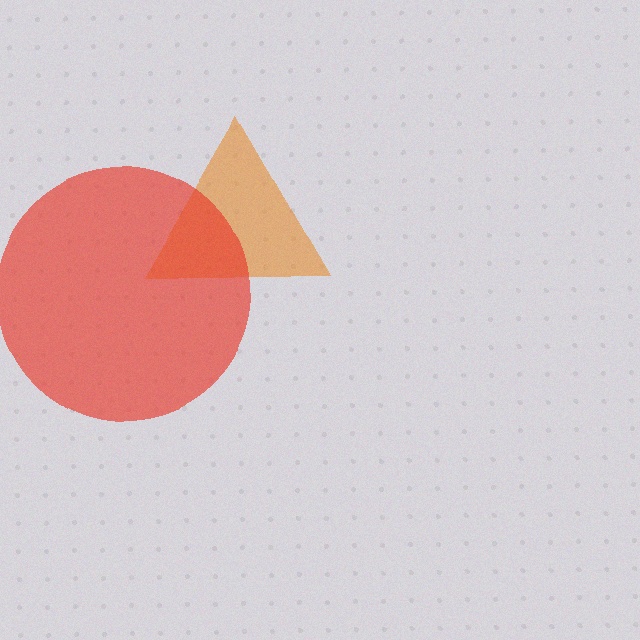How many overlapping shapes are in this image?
There are 2 overlapping shapes in the image.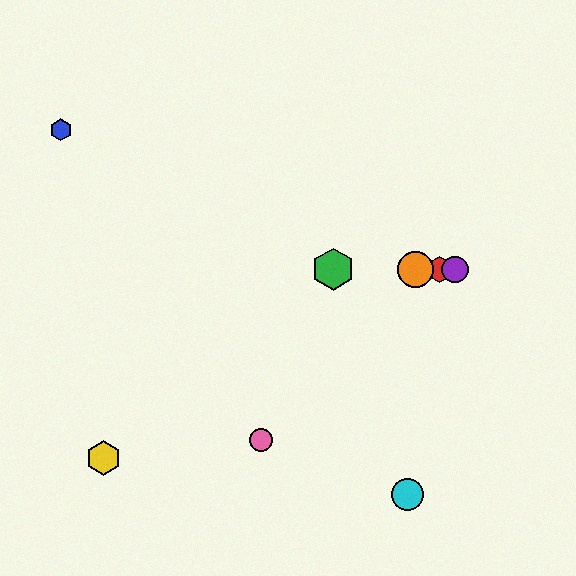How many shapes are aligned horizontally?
4 shapes (the red hexagon, the green hexagon, the purple circle, the orange circle) are aligned horizontally.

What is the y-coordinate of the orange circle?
The orange circle is at y≈269.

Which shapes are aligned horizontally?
The red hexagon, the green hexagon, the purple circle, the orange circle are aligned horizontally.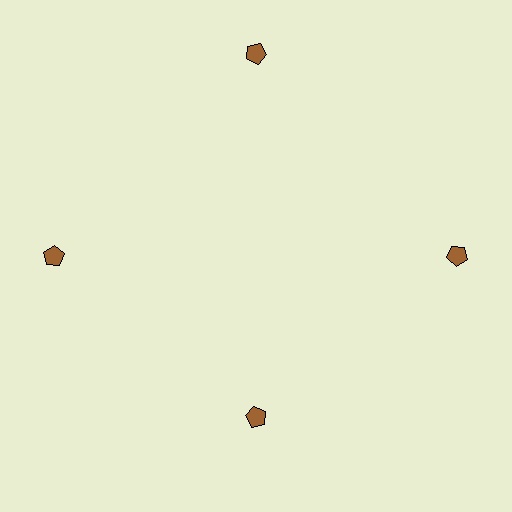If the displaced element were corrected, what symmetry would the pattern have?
It would have 4-fold rotational symmetry — the pattern would map onto itself every 90 degrees.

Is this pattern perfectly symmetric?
No. The 4 brown pentagons are arranged in a ring, but one element near the 6 o'clock position is pulled inward toward the center, breaking the 4-fold rotational symmetry.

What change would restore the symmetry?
The symmetry would be restored by moving it outward, back onto the ring so that all 4 pentagons sit at equal angles and equal distance from the center.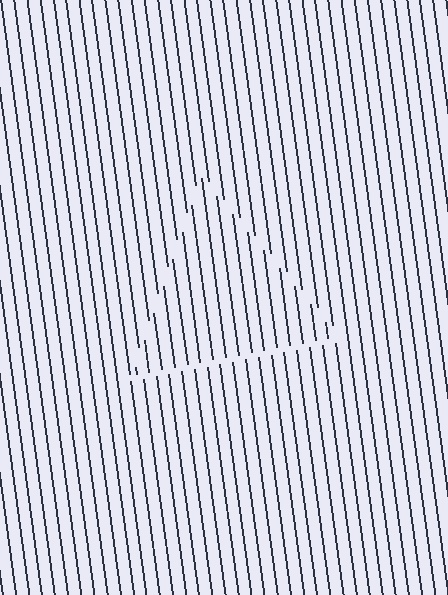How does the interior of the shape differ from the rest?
The interior of the shape contains the same grating, shifted by half a period — the contour is defined by the phase discontinuity where line-ends from the inner and outer gratings abut.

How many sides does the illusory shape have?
3 sides — the line-ends trace a triangle.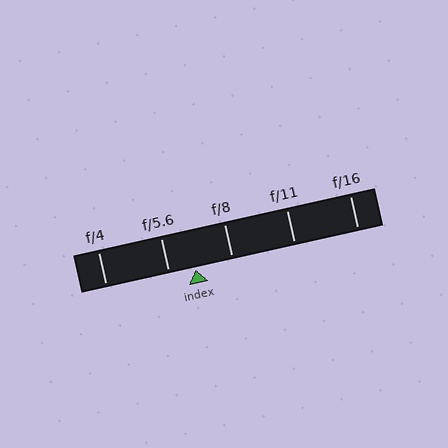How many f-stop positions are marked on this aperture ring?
There are 5 f-stop positions marked.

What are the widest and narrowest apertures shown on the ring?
The widest aperture shown is f/4 and the narrowest is f/16.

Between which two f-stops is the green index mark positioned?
The index mark is between f/5.6 and f/8.